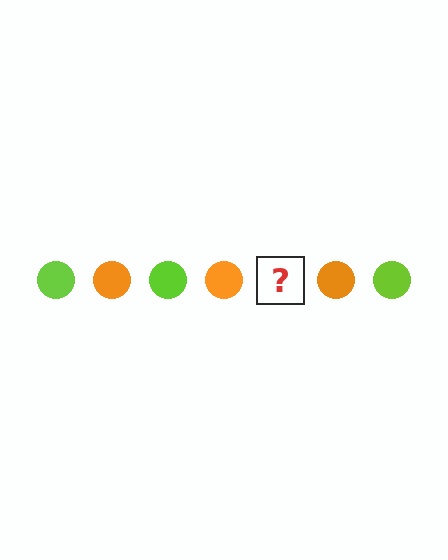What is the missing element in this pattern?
The missing element is a lime circle.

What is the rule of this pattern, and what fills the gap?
The rule is that the pattern cycles through lime, orange circles. The gap should be filled with a lime circle.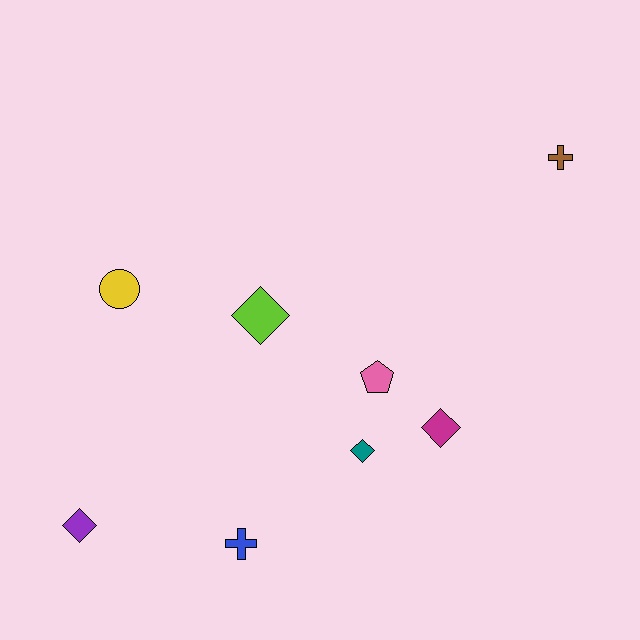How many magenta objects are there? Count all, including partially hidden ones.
There is 1 magenta object.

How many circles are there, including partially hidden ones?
There is 1 circle.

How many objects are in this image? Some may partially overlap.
There are 8 objects.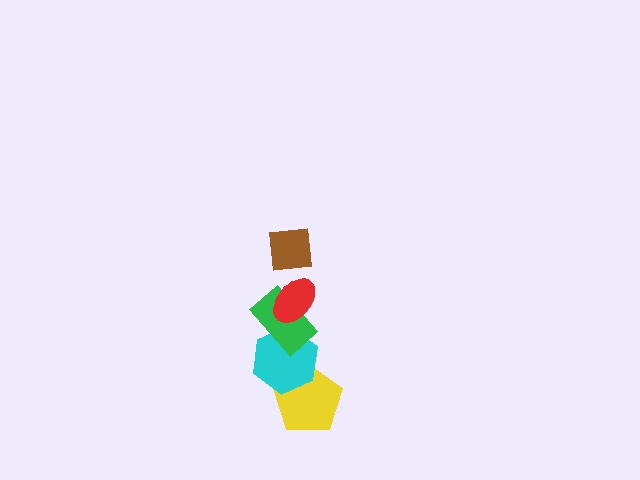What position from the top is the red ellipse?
The red ellipse is 2nd from the top.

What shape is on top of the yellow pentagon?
The cyan hexagon is on top of the yellow pentagon.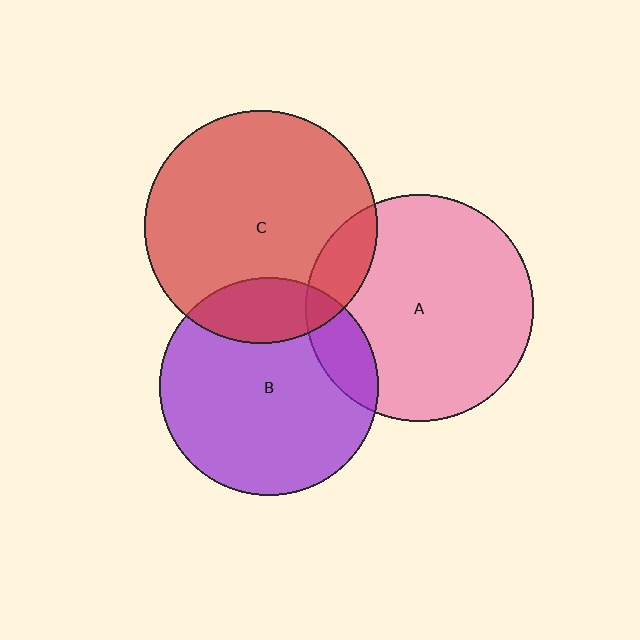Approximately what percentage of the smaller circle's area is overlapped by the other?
Approximately 20%.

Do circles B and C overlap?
Yes.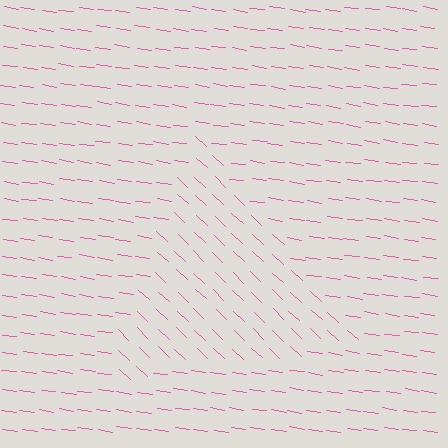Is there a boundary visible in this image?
Yes, there is a texture boundary formed by a change in line orientation.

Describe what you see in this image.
The image is filled with small pink line segments. A triangle region in the image has lines oriented differently from the surrounding lines, creating a visible texture boundary.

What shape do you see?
I see a triangle.